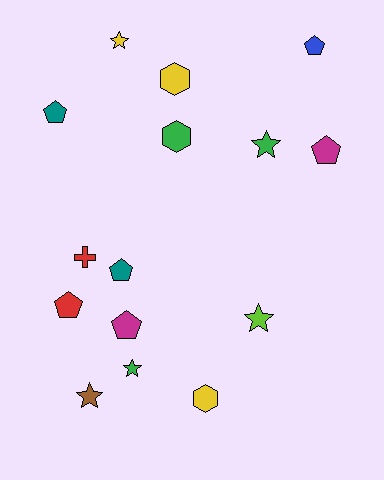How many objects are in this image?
There are 15 objects.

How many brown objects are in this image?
There is 1 brown object.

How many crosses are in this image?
There is 1 cross.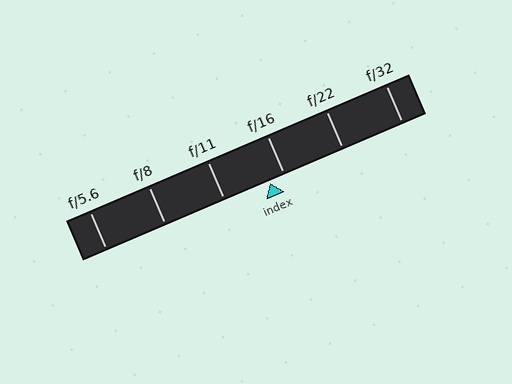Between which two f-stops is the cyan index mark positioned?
The index mark is between f/11 and f/16.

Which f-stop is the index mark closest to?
The index mark is closest to f/16.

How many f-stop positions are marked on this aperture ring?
There are 6 f-stop positions marked.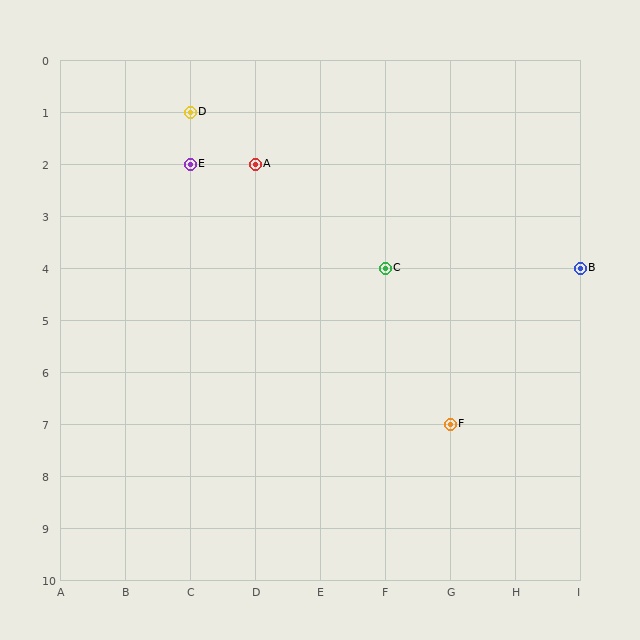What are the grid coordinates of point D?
Point D is at grid coordinates (C, 1).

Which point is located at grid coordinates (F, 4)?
Point C is at (F, 4).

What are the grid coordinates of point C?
Point C is at grid coordinates (F, 4).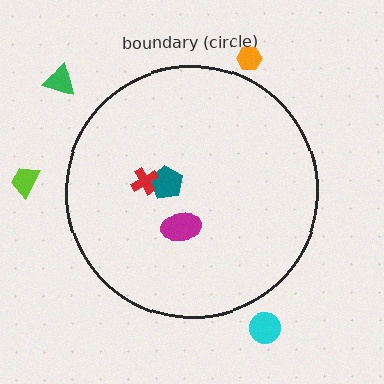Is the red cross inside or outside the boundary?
Inside.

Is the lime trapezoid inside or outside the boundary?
Outside.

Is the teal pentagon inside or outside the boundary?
Inside.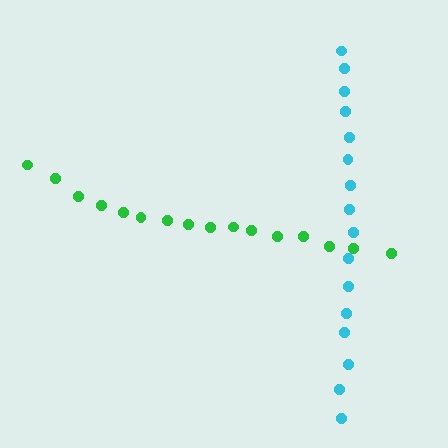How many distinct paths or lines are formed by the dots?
There are 2 distinct paths.